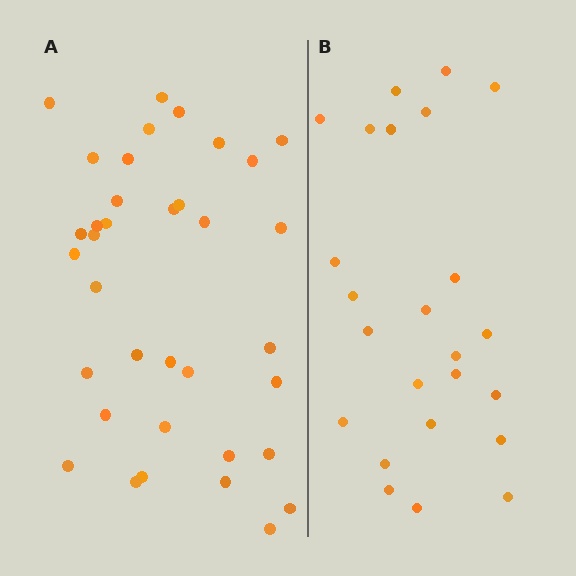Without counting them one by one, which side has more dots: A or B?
Region A (the left region) has more dots.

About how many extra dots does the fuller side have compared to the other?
Region A has roughly 12 or so more dots than region B.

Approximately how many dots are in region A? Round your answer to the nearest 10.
About 40 dots. (The exact count is 36, which rounds to 40.)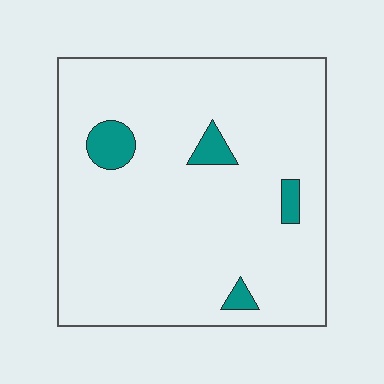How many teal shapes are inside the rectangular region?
4.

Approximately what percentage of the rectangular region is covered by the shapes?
Approximately 5%.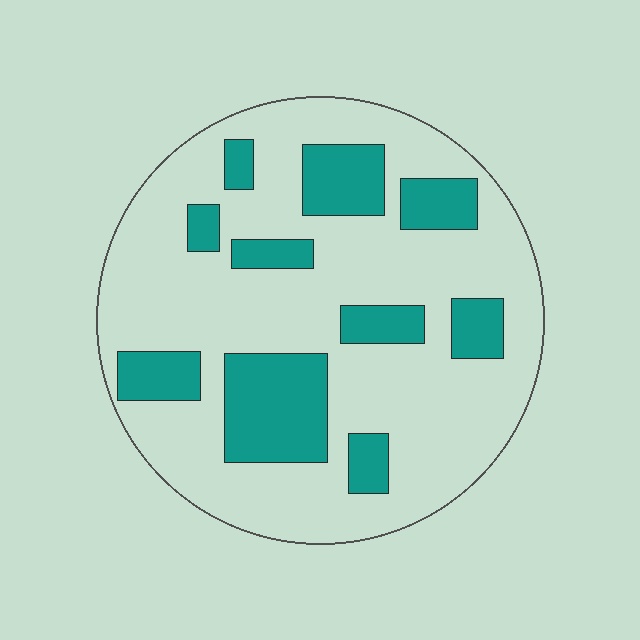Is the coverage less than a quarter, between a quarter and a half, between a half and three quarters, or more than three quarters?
Between a quarter and a half.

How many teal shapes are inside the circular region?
10.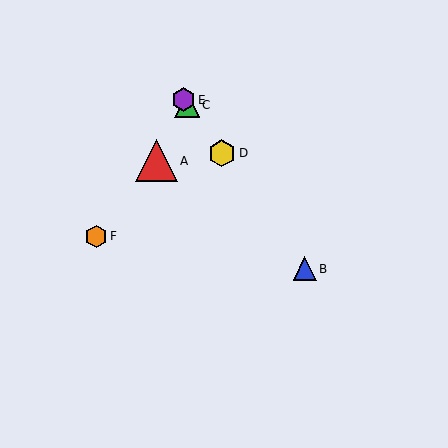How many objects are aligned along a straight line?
4 objects (B, C, D, E) are aligned along a straight line.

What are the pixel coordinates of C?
Object C is at (187, 105).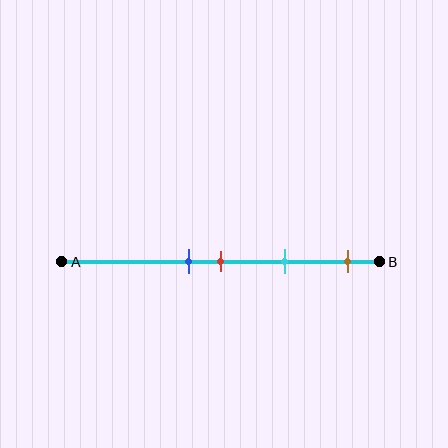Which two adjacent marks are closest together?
The blue and red marks are the closest adjacent pair.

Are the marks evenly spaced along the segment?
No, the marks are not evenly spaced.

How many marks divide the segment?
There are 4 marks dividing the segment.